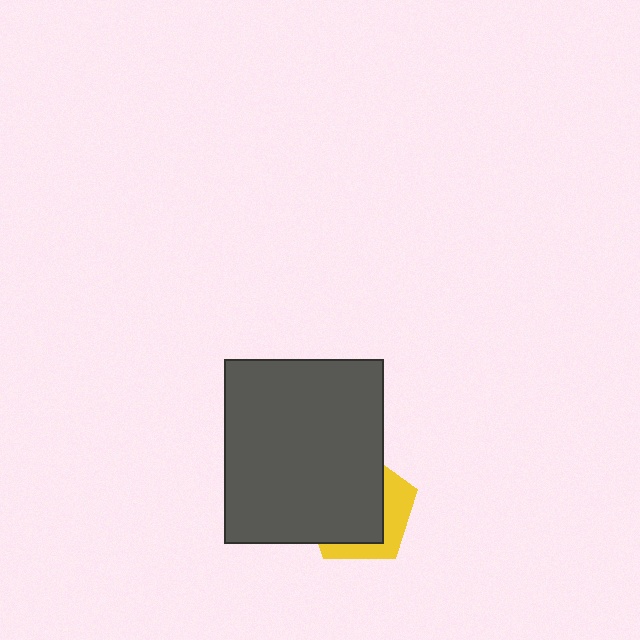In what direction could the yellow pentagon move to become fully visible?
The yellow pentagon could move toward the lower-right. That would shift it out from behind the dark gray rectangle entirely.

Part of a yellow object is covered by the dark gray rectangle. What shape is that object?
It is a pentagon.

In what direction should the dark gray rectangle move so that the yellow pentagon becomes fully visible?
The dark gray rectangle should move toward the upper-left. That is the shortest direction to clear the overlap and leave the yellow pentagon fully visible.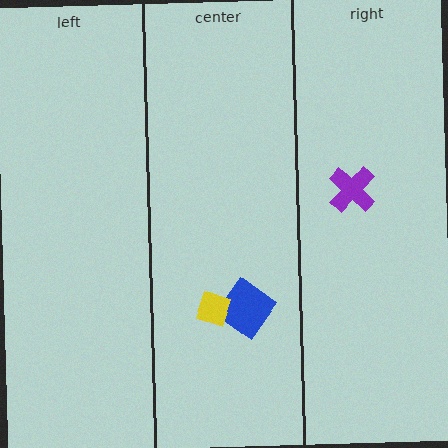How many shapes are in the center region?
2.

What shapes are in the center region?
The blue diamond, the yellow diamond.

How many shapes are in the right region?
1.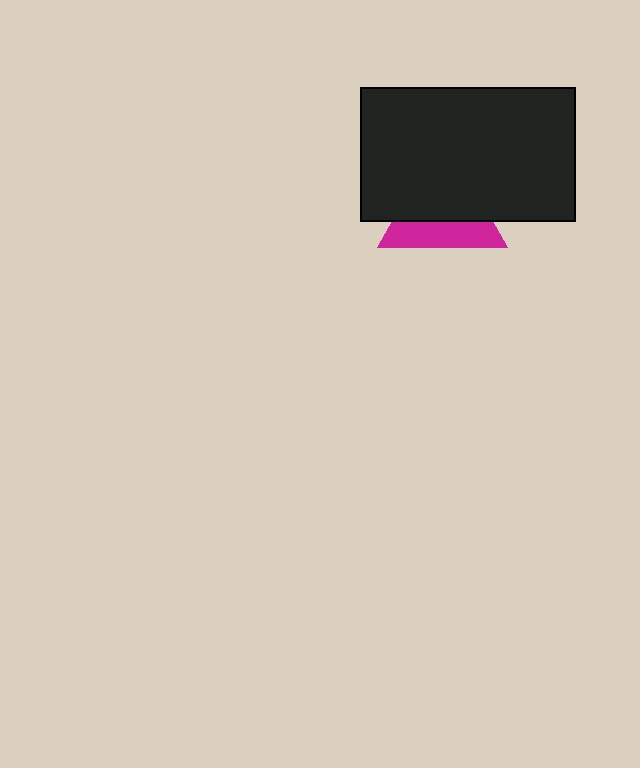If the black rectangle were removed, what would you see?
You would see the complete magenta triangle.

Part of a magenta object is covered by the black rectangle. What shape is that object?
It is a triangle.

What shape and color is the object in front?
The object in front is a black rectangle.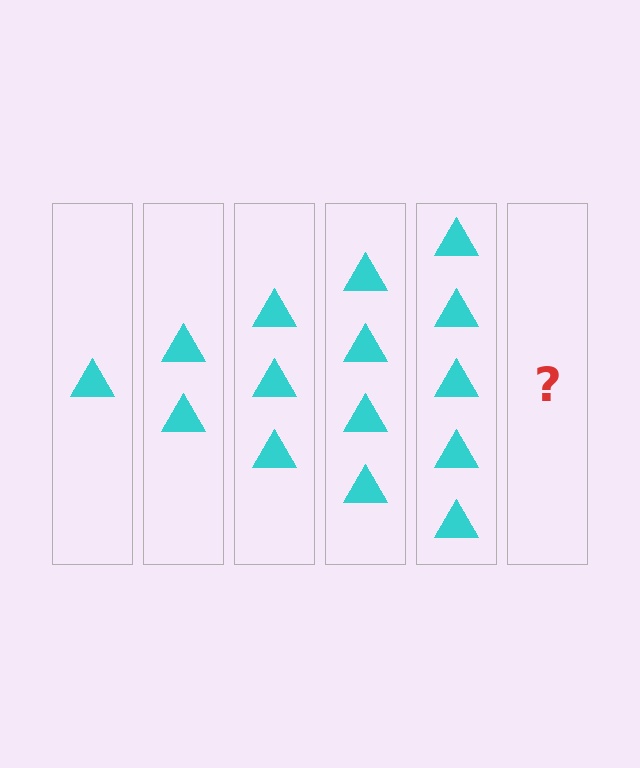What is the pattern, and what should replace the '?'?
The pattern is that each step adds one more triangle. The '?' should be 6 triangles.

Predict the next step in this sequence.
The next step is 6 triangles.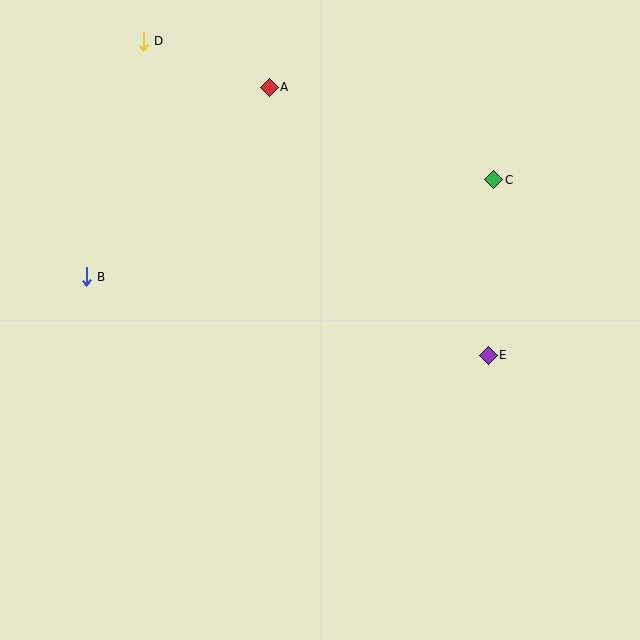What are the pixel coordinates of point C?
Point C is at (494, 180).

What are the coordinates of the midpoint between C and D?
The midpoint between C and D is at (319, 111).